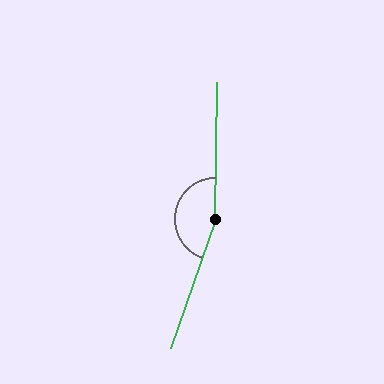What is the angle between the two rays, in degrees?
Approximately 161 degrees.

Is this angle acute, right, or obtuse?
It is obtuse.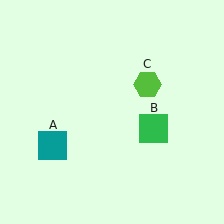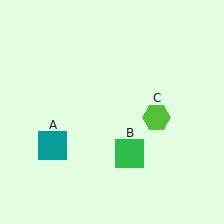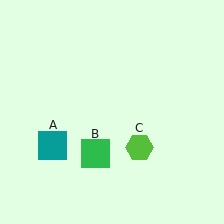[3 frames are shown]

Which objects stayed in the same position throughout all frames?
Teal square (object A) remained stationary.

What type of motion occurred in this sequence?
The green square (object B), lime hexagon (object C) rotated clockwise around the center of the scene.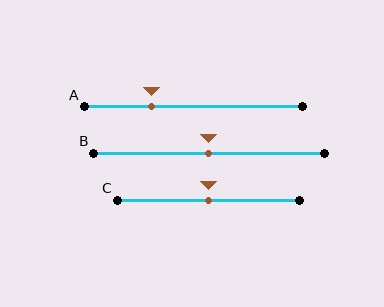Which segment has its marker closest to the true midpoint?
Segment B has its marker closest to the true midpoint.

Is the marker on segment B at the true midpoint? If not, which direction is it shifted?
Yes, the marker on segment B is at the true midpoint.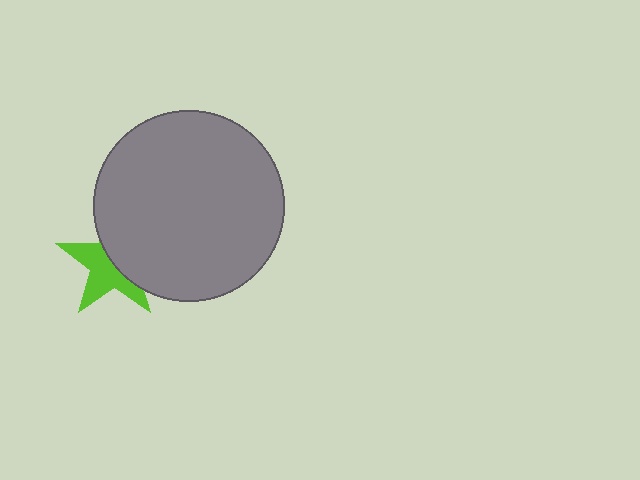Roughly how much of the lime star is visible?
About half of it is visible (roughly 52%).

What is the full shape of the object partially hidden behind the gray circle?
The partially hidden object is a lime star.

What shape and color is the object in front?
The object in front is a gray circle.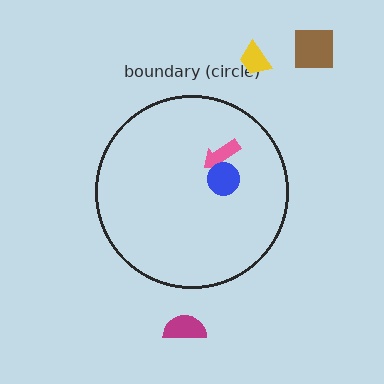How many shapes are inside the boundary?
2 inside, 3 outside.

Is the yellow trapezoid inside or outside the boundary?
Outside.